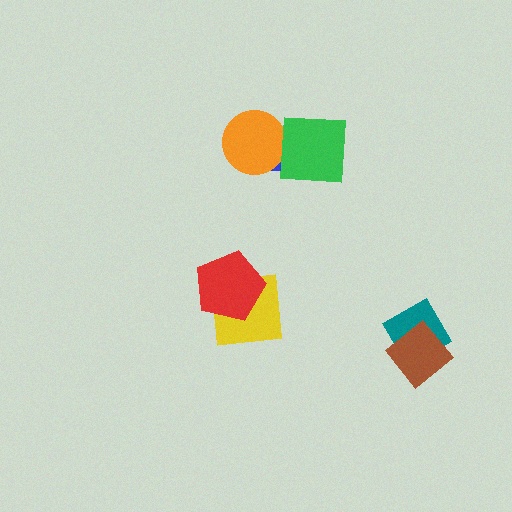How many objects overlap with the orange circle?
2 objects overlap with the orange circle.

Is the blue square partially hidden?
Yes, it is partially covered by another shape.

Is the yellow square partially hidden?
Yes, it is partially covered by another shape.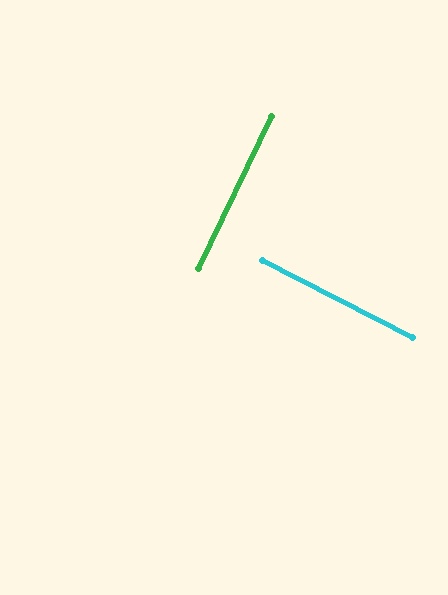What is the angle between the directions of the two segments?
Approximately 88 degrees.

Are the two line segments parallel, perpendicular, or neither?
Perpendicular — they meet at approximately 88°.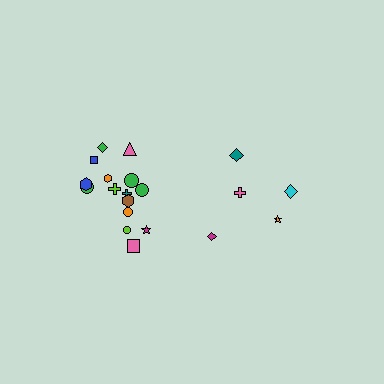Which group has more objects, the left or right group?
The left group.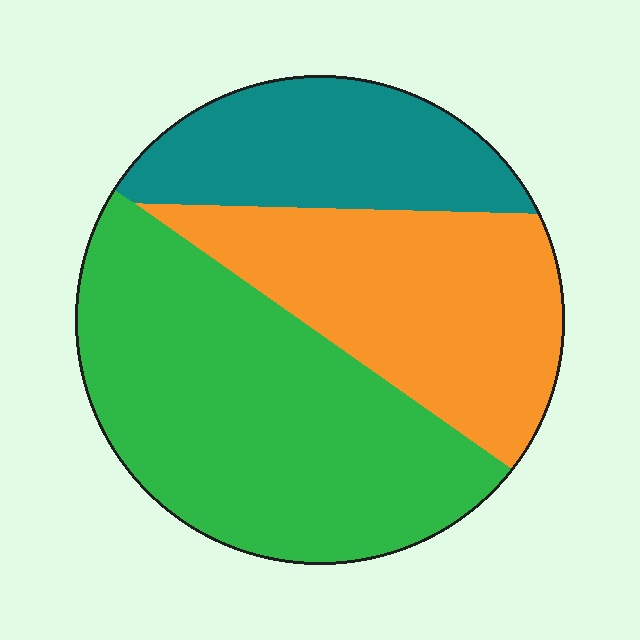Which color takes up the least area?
Teal, at roughly 20%.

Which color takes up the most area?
Green, at roughly 45%.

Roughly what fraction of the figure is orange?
Orange covers 31% of the figure.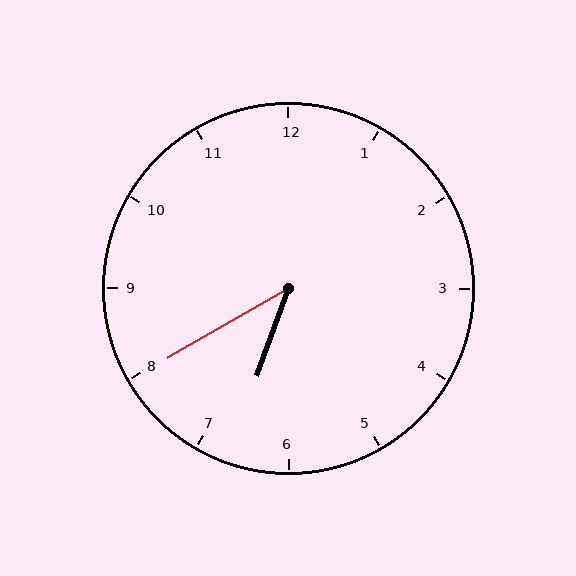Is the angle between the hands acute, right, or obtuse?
It is acute.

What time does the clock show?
6:40.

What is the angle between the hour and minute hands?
Approximately 40 degrees.